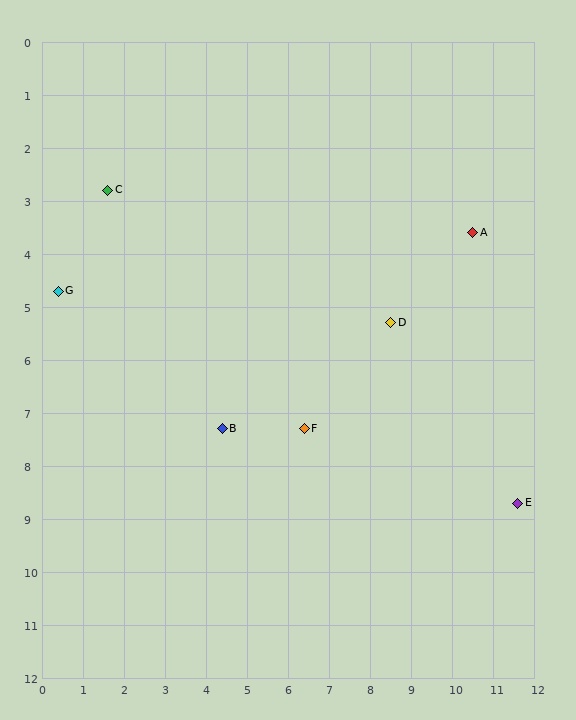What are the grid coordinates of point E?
Point E is at approximately (11.6, 8.7).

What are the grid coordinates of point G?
Point G is at approximately (0.4, 4.7).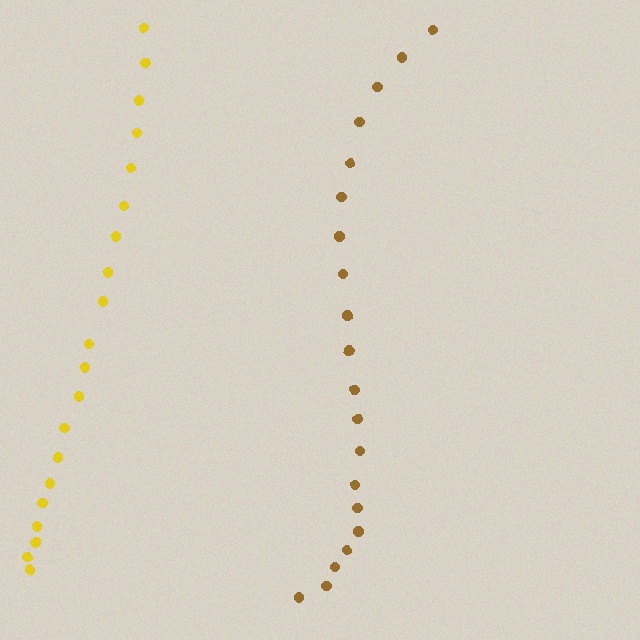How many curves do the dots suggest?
There are 2 distinct paths.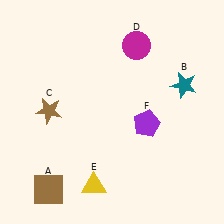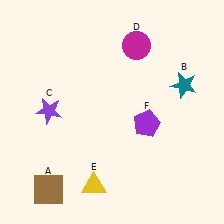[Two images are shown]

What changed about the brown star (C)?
In Image 1, C is brown. In Image 2, it changed to purple.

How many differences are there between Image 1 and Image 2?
There is 1 difference between the two images.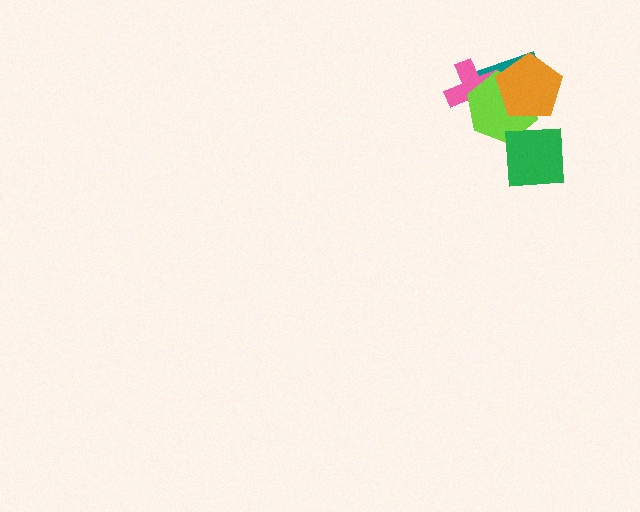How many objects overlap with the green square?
0 objects overlap with the green square.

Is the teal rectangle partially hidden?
Yes, it is partially covered by another shape.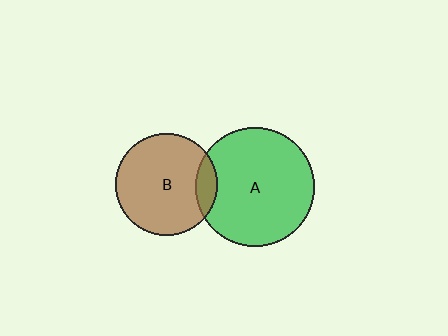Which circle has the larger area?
Circle A (green).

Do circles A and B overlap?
Yes.